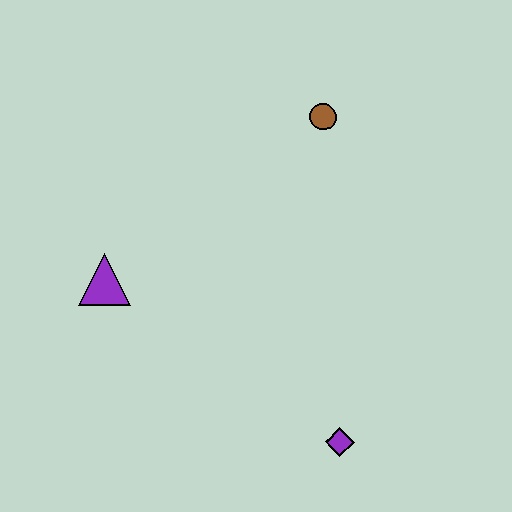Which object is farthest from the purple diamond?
The brown circle is farthest from the purple diamond.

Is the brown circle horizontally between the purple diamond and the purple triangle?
Yes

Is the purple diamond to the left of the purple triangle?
No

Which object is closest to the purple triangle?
The brown circle is closest to the purple triangle.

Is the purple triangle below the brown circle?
Yes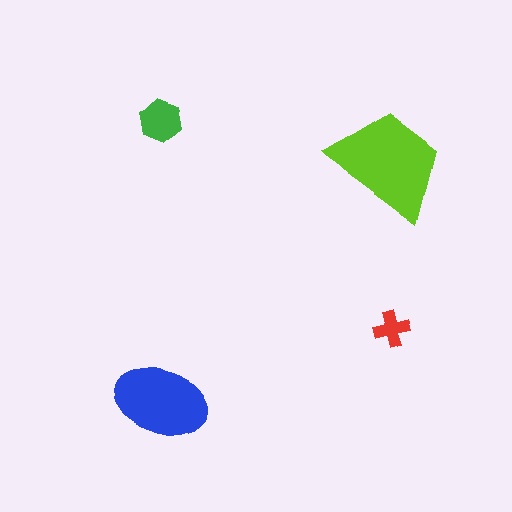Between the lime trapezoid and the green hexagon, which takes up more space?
The lime trapezoid.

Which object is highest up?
The green hexagon is topmost.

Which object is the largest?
The lime trapezoid.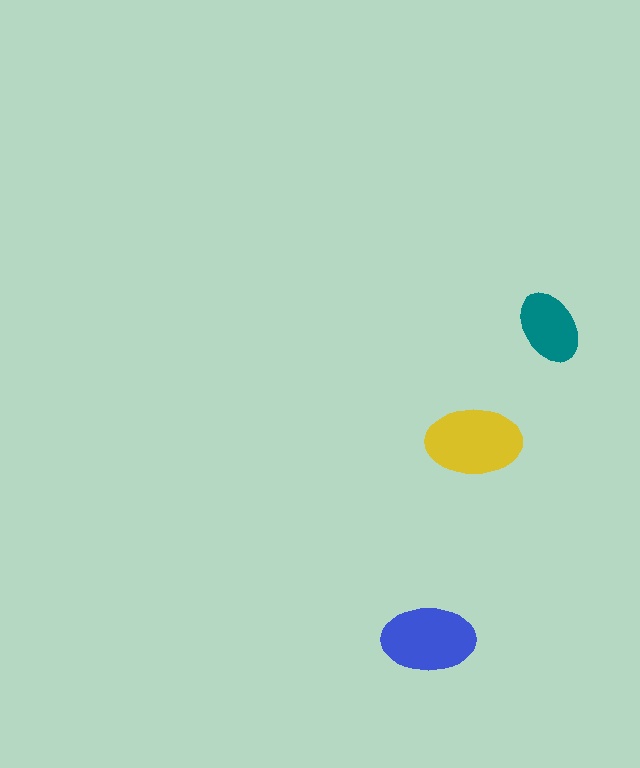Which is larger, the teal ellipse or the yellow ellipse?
The yellow one.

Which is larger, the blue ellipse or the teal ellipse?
The blue one.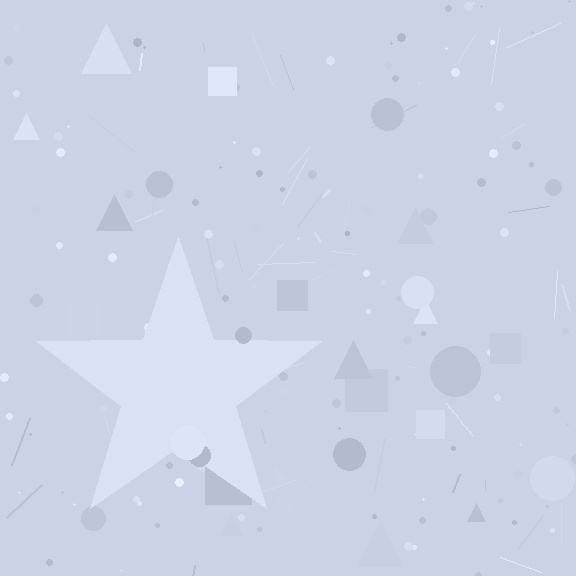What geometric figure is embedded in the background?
A star is embedded in the background.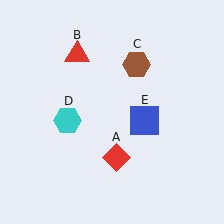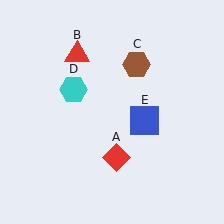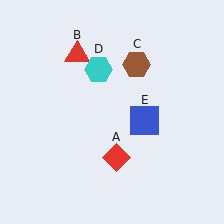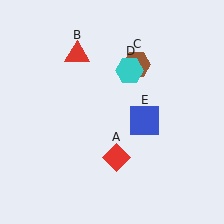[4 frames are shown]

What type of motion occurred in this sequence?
The cyan hexagon (object D) rotated clockwise around the center of the scene.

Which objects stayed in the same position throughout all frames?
Red diamond (object A) and red triangle (object B) and brown hexagon (object C) and blue square (object E) remained stationary.